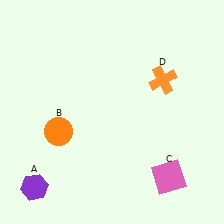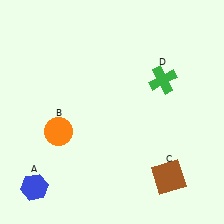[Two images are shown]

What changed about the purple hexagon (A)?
In Image 1, A is purple. In Image 2, it changed to blue.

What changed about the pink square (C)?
In Image 1, C is pink. In Image 2, it changed to brown.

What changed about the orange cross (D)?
In Image 1, D is orange. In Image 2, it changed to green.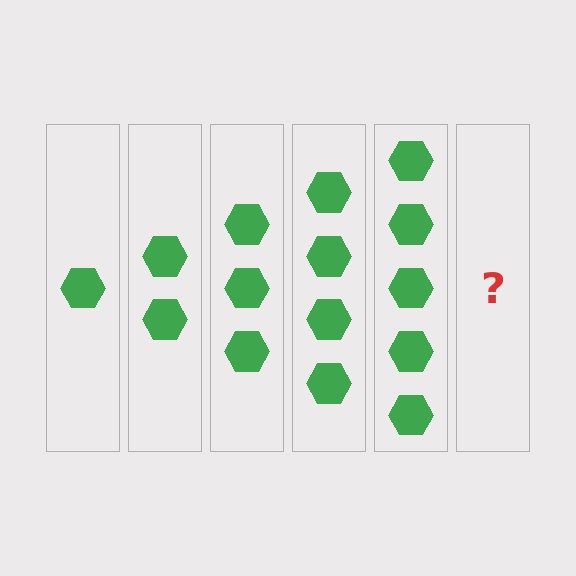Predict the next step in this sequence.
The next step is 6 hexagons.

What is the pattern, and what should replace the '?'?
The pattern is that each step adds one more hexagon. The '?' should be 6 hexagons.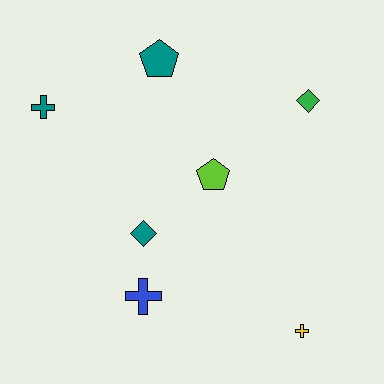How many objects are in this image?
There are 7 objects.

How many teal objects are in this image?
There are 3 teal objects.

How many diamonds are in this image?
There are 2 diamonds.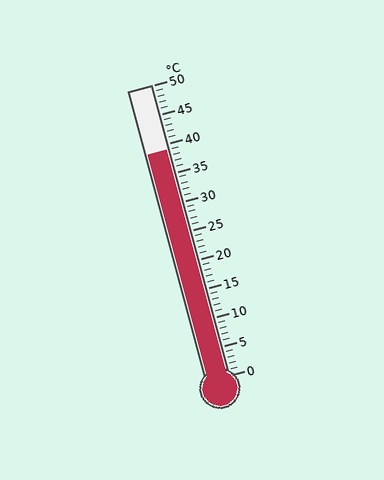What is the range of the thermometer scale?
The thermometer scale ranges from 0°C to 50°C.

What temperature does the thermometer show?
The thermometer shows approximately 39°C.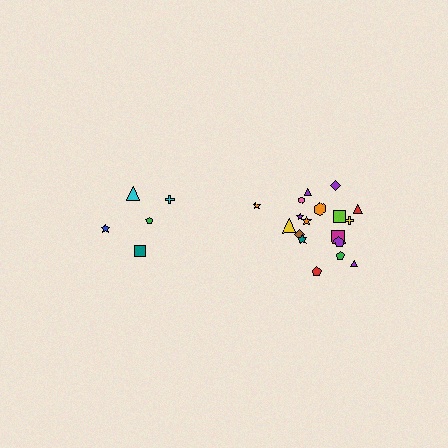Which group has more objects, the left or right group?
The right group.